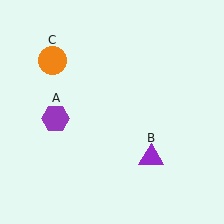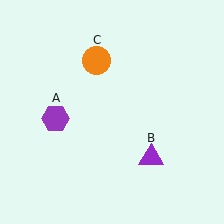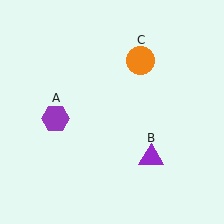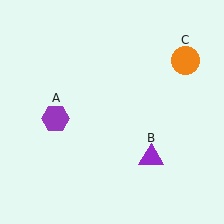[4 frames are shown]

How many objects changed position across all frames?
1 object changed position: orange circle (object C).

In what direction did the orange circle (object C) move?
The orange circle (object C) moved right.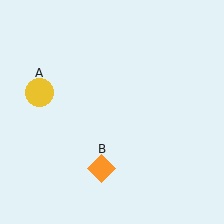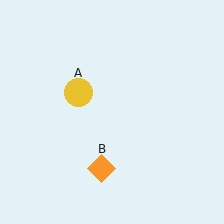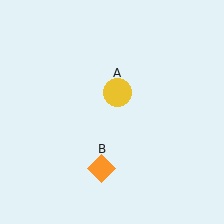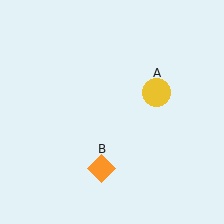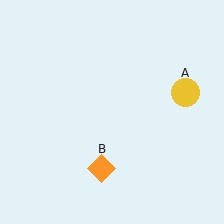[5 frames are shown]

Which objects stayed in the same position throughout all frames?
Orange diamond (object B) remained stationary.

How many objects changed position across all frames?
1 object changed position: yellow circle (object A).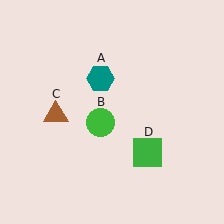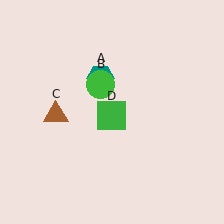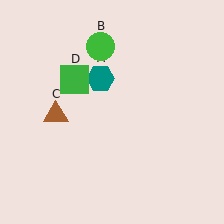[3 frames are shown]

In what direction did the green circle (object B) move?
The green circle (object B) moved up.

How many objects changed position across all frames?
2 objects changed position: green circle (object B), green square (object D).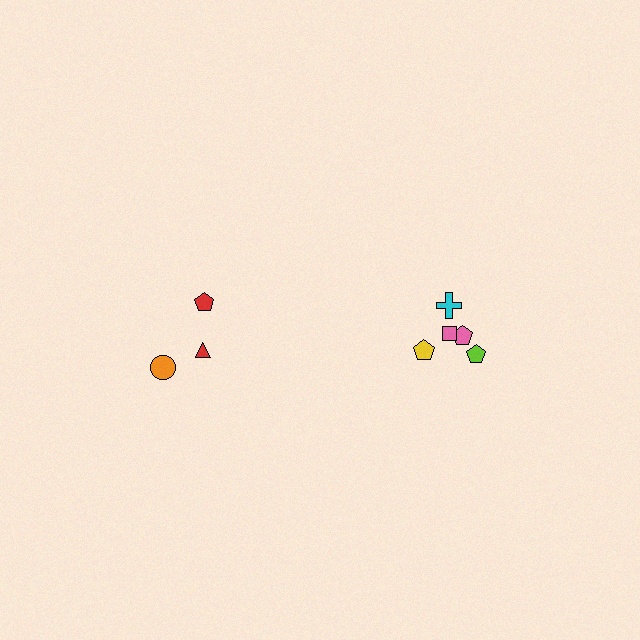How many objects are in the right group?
There are 5 objects.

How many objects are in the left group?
There are 3 objects.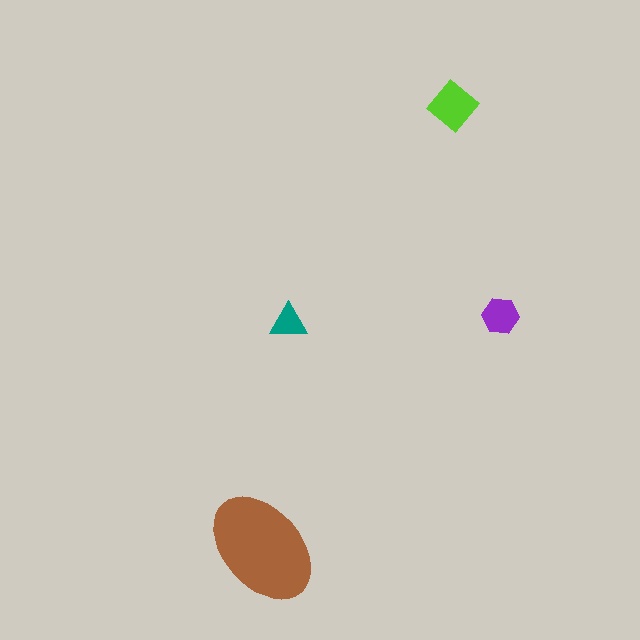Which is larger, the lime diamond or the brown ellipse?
The brown ellipse.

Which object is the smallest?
The teal triangle.